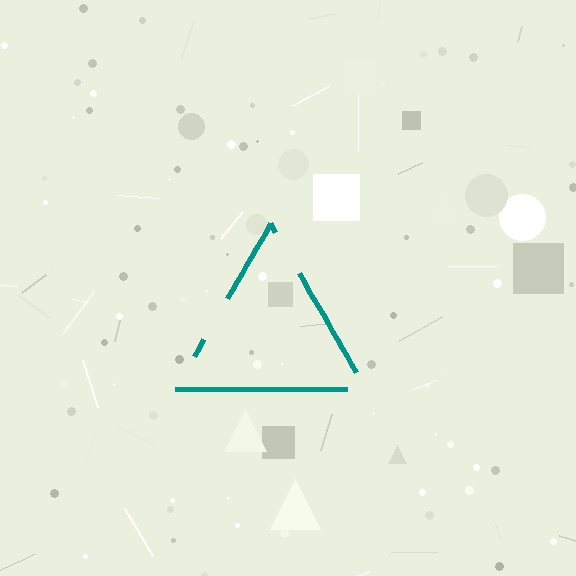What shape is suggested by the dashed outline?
The dashed outline suggests a triangle.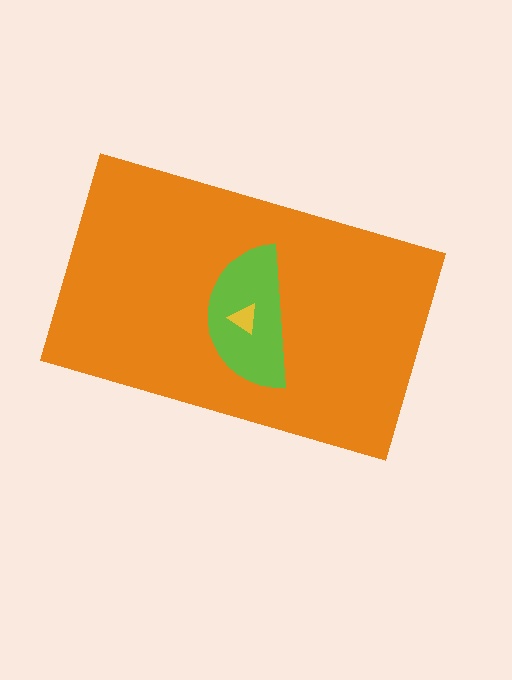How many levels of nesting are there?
3.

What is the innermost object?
The yellow triangle.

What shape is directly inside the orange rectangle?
The lime semicircle.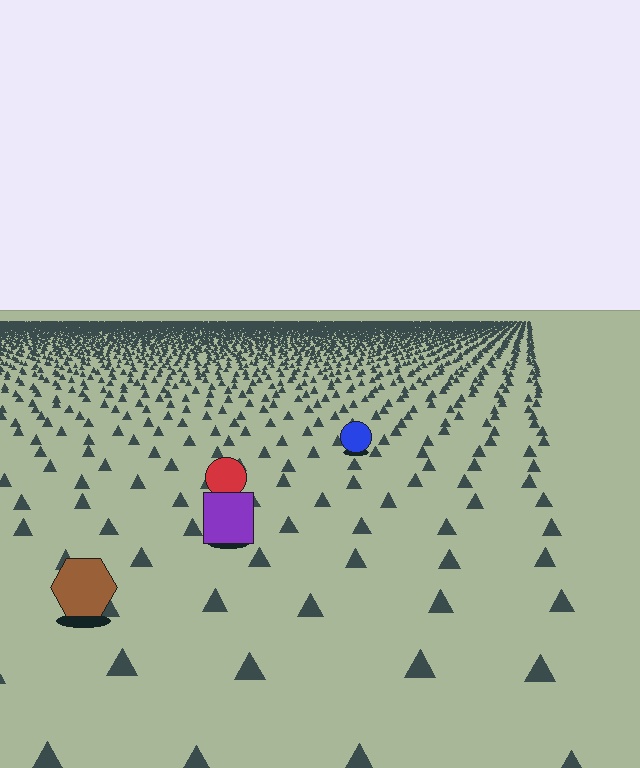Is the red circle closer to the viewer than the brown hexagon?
No. The brown hexagon is closer — you can tell from the texture gradient: the ground texture is coarser near it.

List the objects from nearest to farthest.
From nearest to farthest: the brown hexagon, the purple square, the red circle, the blue circle.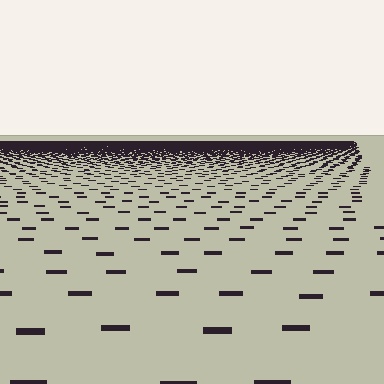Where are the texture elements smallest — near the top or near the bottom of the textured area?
Near the top.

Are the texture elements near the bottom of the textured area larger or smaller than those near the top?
Larger. Near the bottom, elements are closer to the viewer and appear at a bigger on-screen size.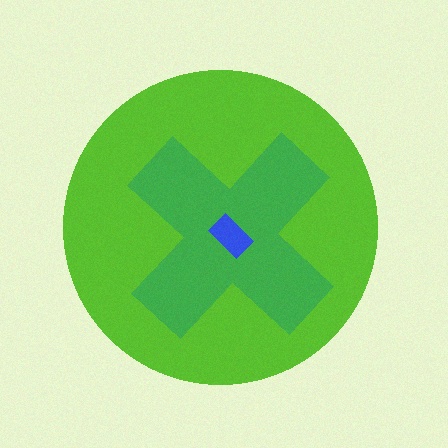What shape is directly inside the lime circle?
The green cross.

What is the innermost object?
The blue rectangle.